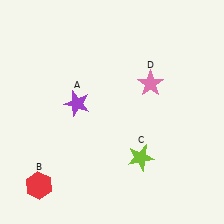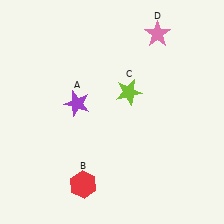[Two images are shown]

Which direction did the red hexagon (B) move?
The red hexagon (B) moved right.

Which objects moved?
The objects that moved are: the red hexagon (B), the lime star (C), the pink star (D).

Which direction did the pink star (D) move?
The pink star (D) moved up.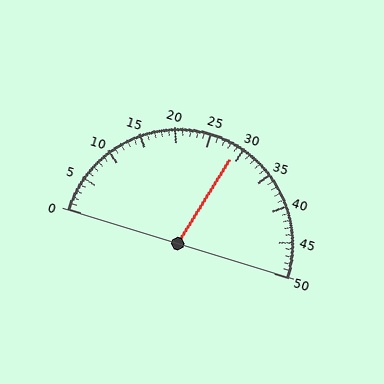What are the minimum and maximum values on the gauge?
The gauge ranges from 0 to 50.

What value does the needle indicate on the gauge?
The needle indicates approximately 29.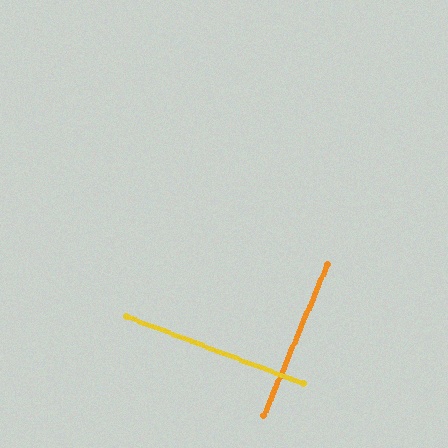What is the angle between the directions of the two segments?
Approximately 88 degrees.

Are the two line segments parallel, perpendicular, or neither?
Perpendicular — they meet at approximately 88°.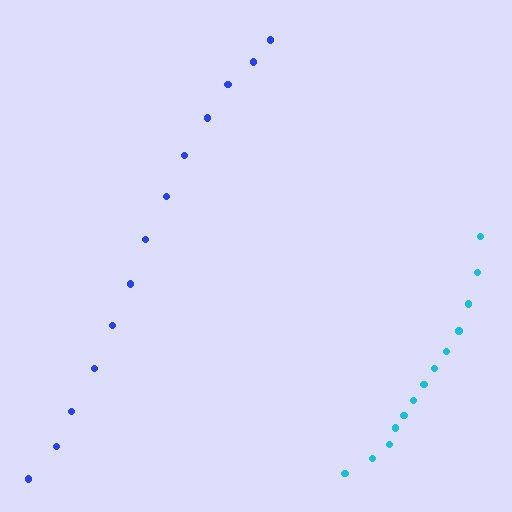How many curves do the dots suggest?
There are 2 distinct paths.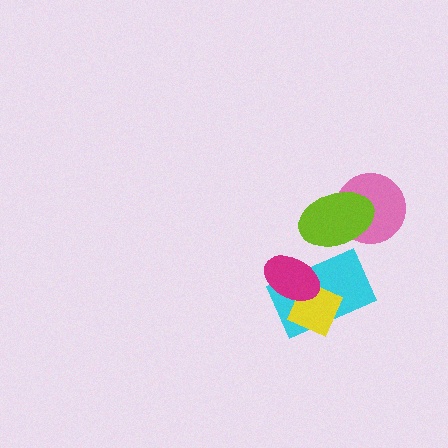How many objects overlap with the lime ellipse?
2 objects overlap with the lime ellipse.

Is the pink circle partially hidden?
Yes, it is partially covered by another shape.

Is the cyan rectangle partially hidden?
Yes, it is partially covered by another shape.